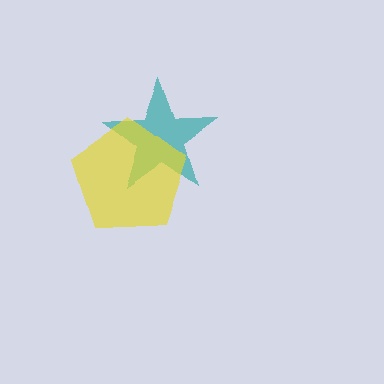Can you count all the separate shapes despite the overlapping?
Yes, there are 2 separate shapes.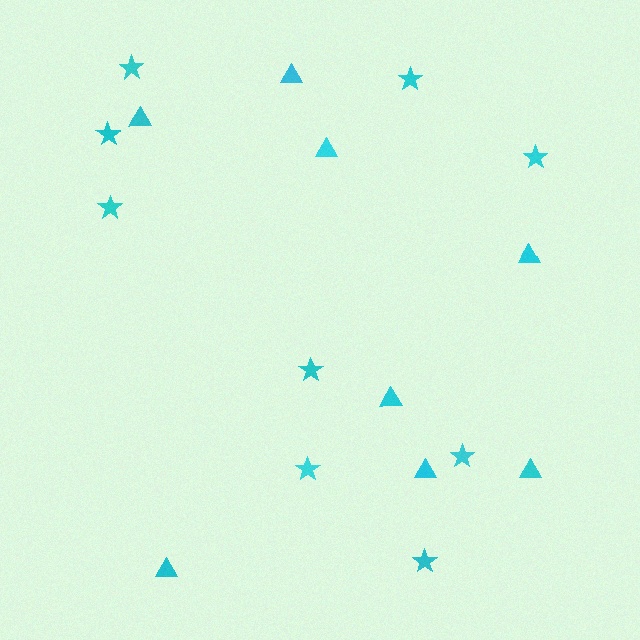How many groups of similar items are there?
There are 2 groups: one group of stars (9) and one group of triangles (8).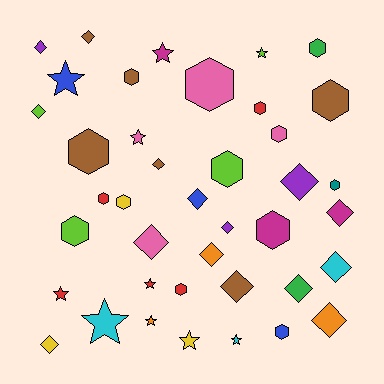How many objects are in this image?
There are 40 objects.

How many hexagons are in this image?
There are 15 hexagons.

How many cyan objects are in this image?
There are 3 cyan objects.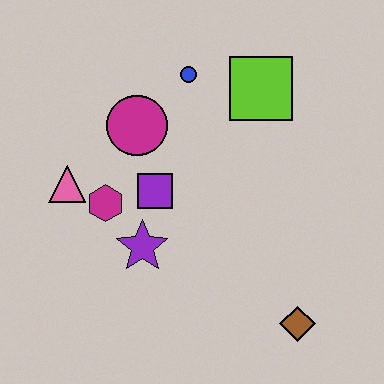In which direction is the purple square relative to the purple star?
The purple square is above the purple star.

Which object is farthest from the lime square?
The brown diamond is farthest from the lime square.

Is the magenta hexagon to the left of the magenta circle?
Yes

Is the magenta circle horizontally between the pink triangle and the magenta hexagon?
No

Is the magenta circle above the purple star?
Yes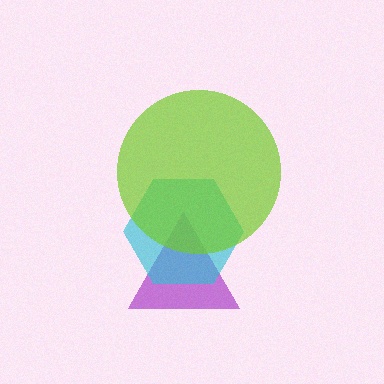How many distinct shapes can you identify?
There are 3 distinct shapes: a purple triangle, a cyan hexagon, a lime circle.